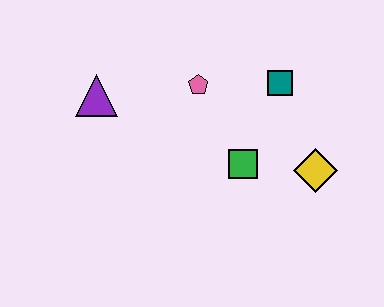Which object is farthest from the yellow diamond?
The purple triangle is farthest from the yellow diamond.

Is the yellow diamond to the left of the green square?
No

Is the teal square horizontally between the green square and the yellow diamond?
Yes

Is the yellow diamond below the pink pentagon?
Yes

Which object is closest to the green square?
The yellow diamond is closest to the green square.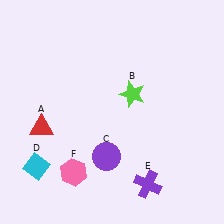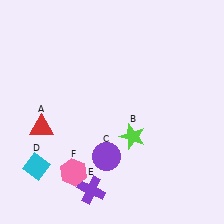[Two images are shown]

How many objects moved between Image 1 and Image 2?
2 objects moved between the two images.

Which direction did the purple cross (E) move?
The purple cross (E) moved left.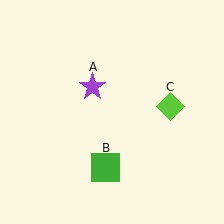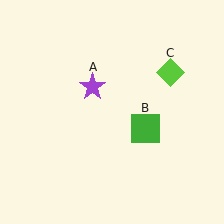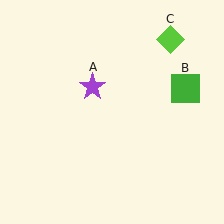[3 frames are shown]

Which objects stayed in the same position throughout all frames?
Purple star (object A) remained stationary.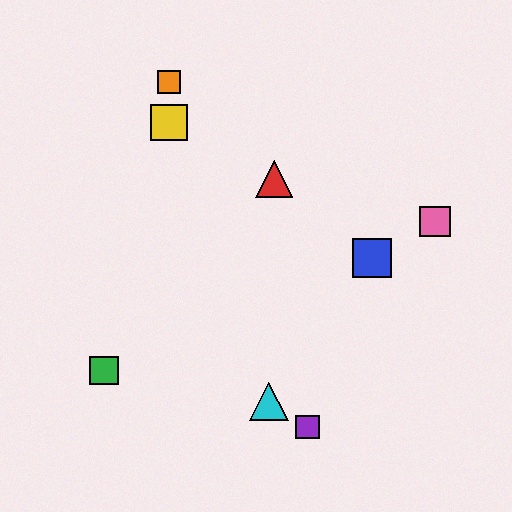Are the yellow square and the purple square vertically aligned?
No, the yellow square is at x≈169 and the purple square is at x≈307.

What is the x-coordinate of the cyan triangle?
The cyan triangle is at x≈269.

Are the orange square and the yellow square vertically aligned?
Yes, both are at x≈169.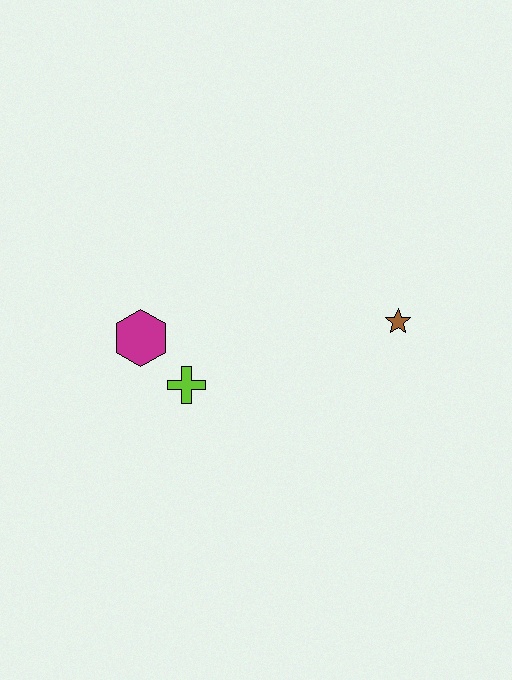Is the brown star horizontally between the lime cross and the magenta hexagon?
No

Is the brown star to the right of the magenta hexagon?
Yes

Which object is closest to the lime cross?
The magenta hexagon is closest to the lime cross.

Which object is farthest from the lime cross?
The brown star is farthest from the lime cross.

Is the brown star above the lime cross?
Yes